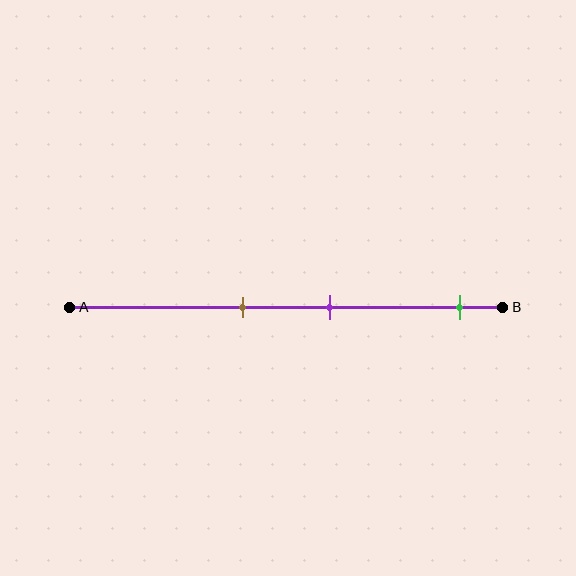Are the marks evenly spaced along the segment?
No, the marks are not evenly spaced.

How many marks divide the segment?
There are 3 marks dividing the segment.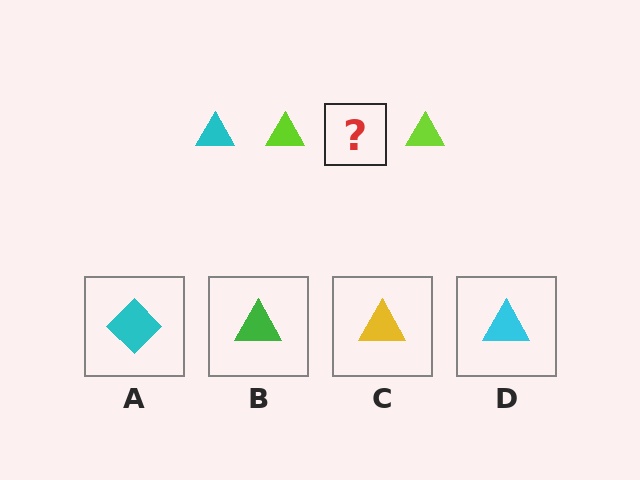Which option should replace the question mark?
Option D.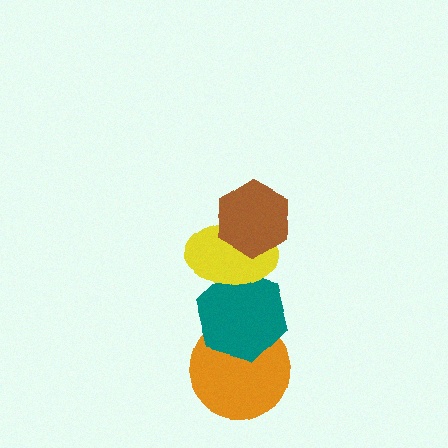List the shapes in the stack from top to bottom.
From top to bottom: the brown hexagon, the yellow ellipse, the teal hexagon, the orange circle.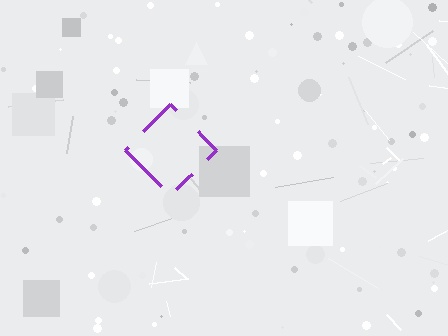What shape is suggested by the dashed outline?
The dashed outline suggests a diamond.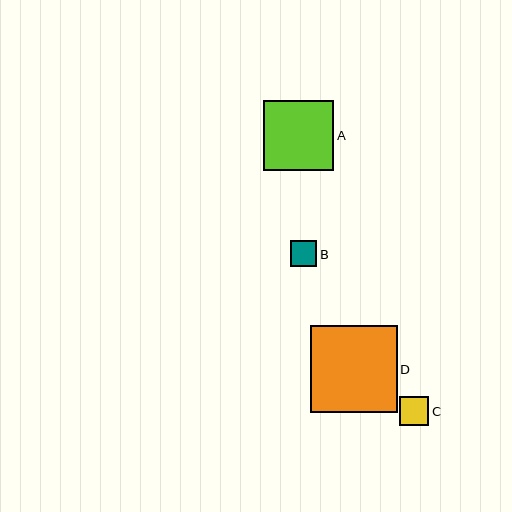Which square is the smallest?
Square B is the smallest with a size of approximately 26 pixels.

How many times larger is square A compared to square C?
Square A is approximately 2.4 times the size of square C.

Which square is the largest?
Square D is the largest with a size of approximately 87 pixels.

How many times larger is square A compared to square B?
Square A is approximately 2.7 times the size of square B.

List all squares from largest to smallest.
From largest to smallest: D, A, C, B.